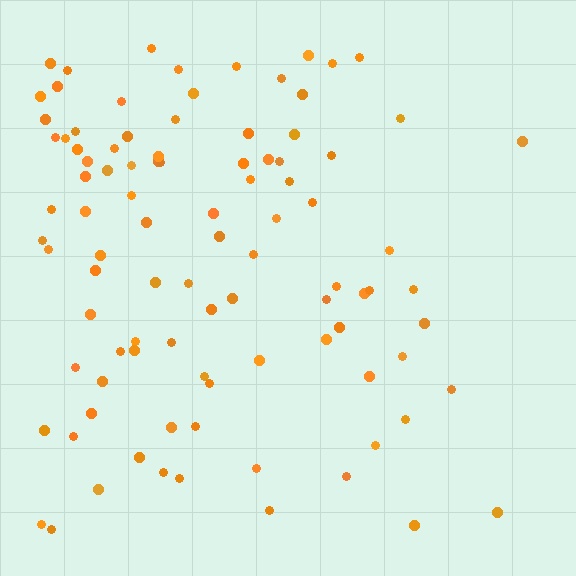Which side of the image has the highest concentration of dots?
The left.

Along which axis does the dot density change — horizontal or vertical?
Horizontal.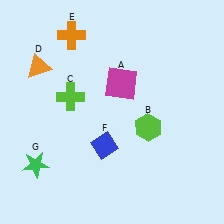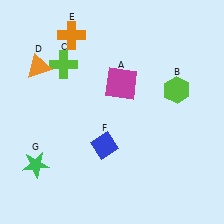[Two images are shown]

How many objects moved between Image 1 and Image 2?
2 objects moved between the two images.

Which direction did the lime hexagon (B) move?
The lime hexagon (B) moved up.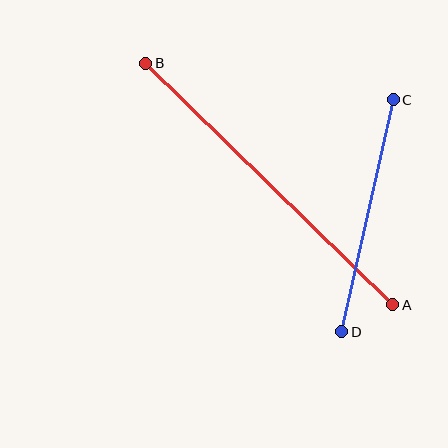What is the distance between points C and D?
The distance is approximately 238 pixels.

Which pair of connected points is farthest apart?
Points A and B are farthest apart.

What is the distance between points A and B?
The distance is approximately 346 pixels.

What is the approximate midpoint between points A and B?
The midpoint is at approximately (269, 184) pixels.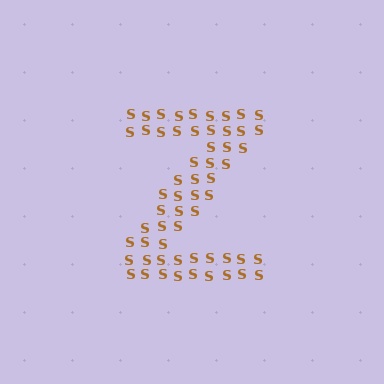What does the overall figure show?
The overall figure shows the letter Z.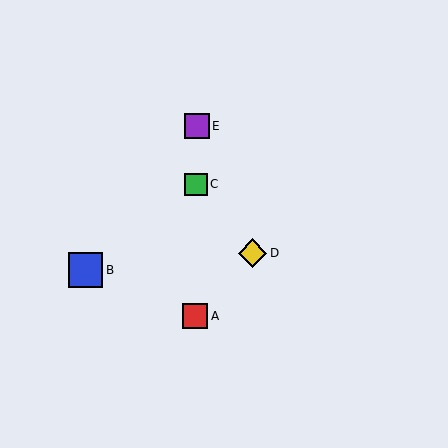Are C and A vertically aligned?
Yes, both are at x≈196.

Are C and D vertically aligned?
No, C is at x≈196 and D is at x≈252.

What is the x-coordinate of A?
Object A is at x≈195.